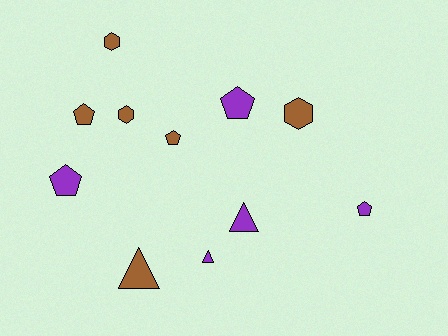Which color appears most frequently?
Brown, with 6 objects.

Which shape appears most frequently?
Pentagon, with 5 objects.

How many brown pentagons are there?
There are 2 brown pentagons.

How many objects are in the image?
There are 11 objects.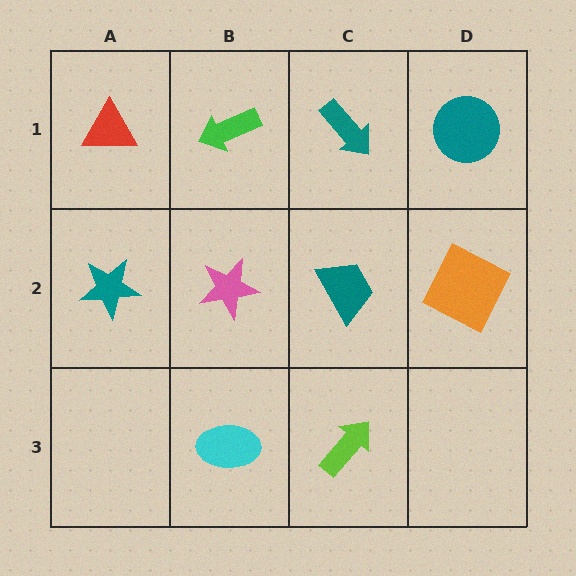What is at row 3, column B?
A cyan ellipse.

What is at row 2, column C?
A teal trapezoid.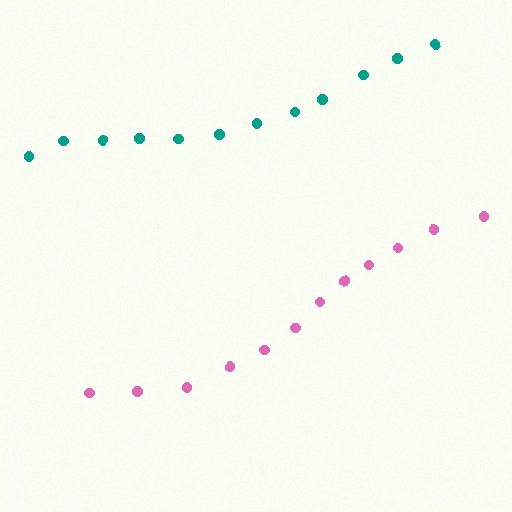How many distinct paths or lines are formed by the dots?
There are 2 distinct paths.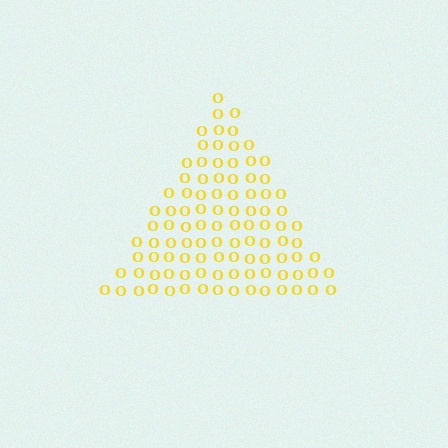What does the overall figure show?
The overall figure shows a triangle.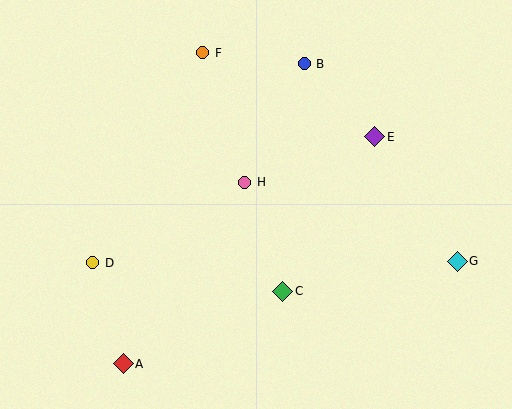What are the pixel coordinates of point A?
Point A is at (123, 364).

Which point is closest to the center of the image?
Point H at (245, 182) is closest to the center.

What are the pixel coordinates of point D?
Point D is at (93, 263).